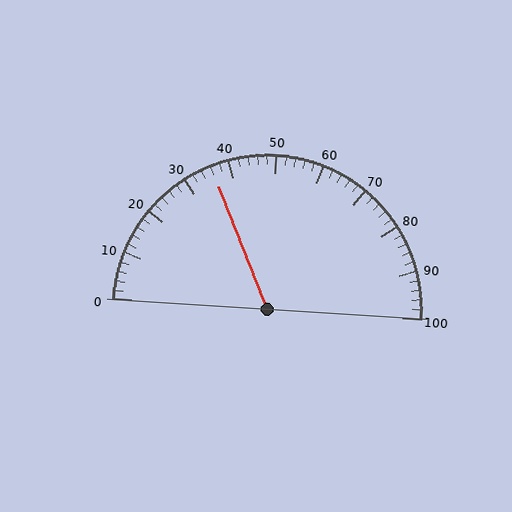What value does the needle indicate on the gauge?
The needle indicates approximately 36.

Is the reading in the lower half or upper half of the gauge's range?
The reading is in the lower half of the range (0 to 100).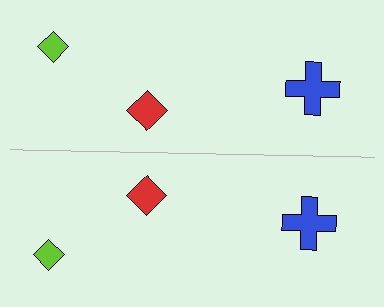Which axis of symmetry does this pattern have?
The pattern has a horizontal axis of symmetry running through the center of the image.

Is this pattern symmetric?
Yes, this pattern has bilateral (reflection) symmetry.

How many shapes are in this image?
There are 6 shapes in this image.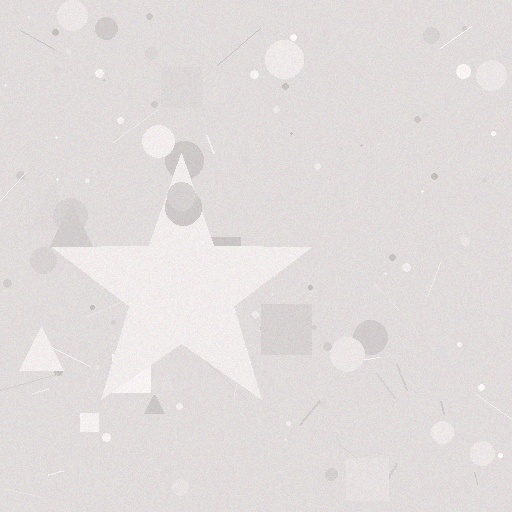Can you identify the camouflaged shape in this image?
The camouflaged shape is a star.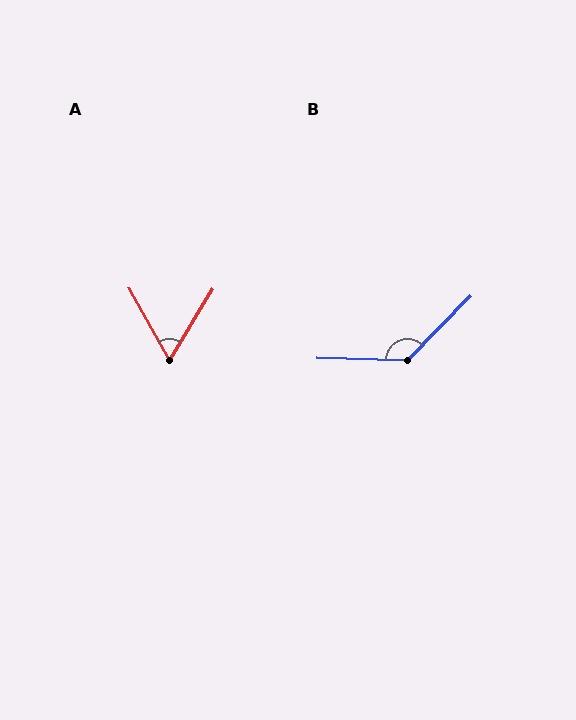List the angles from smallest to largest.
A (61°), B (133°).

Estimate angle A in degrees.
Approximately 61 degrees.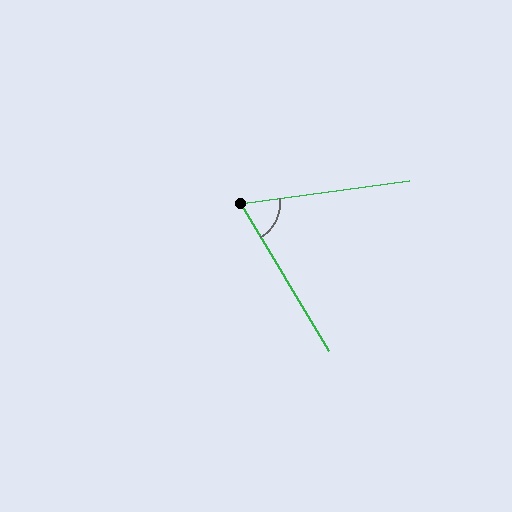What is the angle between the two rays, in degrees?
Approximately 67 degrees.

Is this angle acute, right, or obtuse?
It is acute.